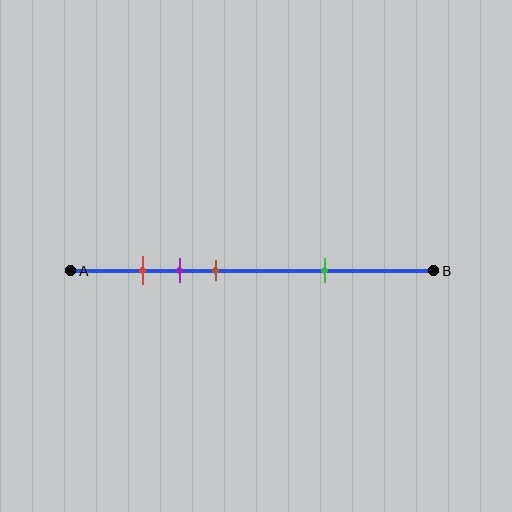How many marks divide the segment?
There are 4 marks dividing the segment.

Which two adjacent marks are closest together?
The red and purple marks are the closest adjacent pair.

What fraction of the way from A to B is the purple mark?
The purple mark is approximately 30% (0.3) of the way from A to B.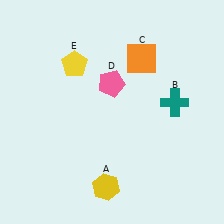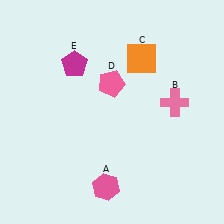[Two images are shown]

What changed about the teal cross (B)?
In Image 1, B is teal. In Image 2, it changed to pink.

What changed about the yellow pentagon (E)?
In Image 1, E is yellow. In Image 2, it changed to magenta.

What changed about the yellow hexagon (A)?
In Image 1, A is yellow. In Image 2, it changed to pink.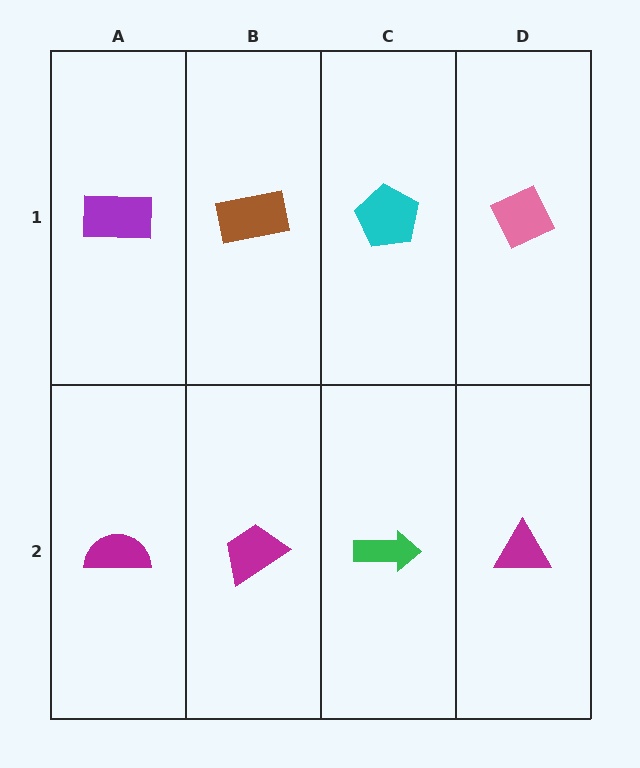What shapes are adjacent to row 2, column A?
A purple rectangle (row 1, column A), a magenta trapezoid (row 2, column B).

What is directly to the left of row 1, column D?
A cyan pentagon.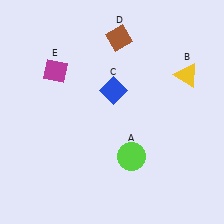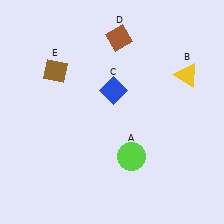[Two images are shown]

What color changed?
The diamond (E) changed from magenta in Image 1 to brown in Image 2.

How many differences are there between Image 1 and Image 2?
There is 1 difference between the two images.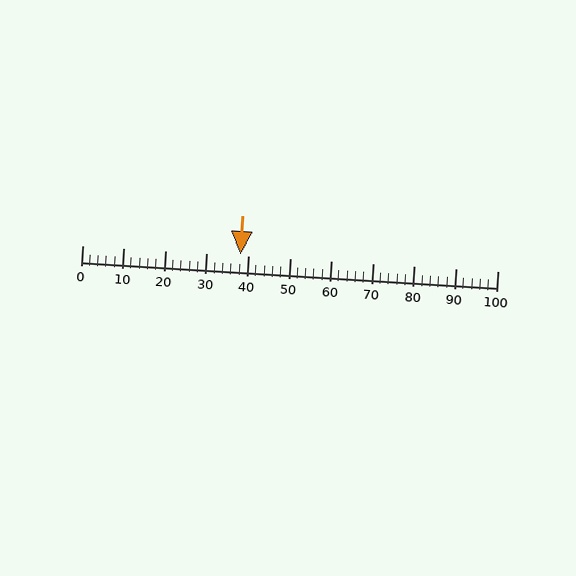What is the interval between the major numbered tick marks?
The major tick marks are spaced 10 units apart.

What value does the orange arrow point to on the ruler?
The orange arrow points to approximately 38.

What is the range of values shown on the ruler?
The ruler shows values from 0 to 100.